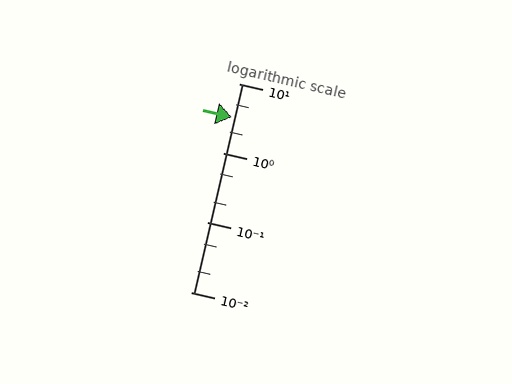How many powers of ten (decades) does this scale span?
The scale spans 3 decades, from 0.01 to 10.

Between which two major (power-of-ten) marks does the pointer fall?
The pointer is between 1 and 10.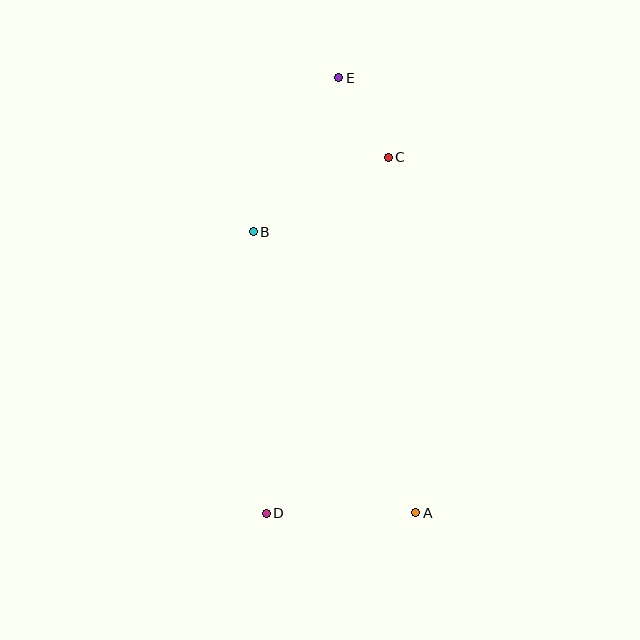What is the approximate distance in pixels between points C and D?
The distance between C and D is approximately 376 pixels.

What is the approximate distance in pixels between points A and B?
The distance between A and B is approximately 325 pixels.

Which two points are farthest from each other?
Points A and E are farthest from each other.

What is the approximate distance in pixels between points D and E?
The distance between D and E is approximately 441 pixels.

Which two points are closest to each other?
Points C and E are closest to each other.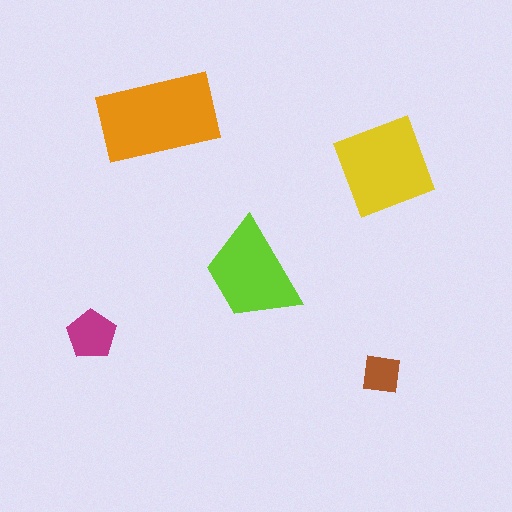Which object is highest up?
The orange rectangle is topmost.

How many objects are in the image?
There are 5 objects in the image.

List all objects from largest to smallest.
The orange rectangle, the yellow square, the lime trapezoid, the magenta pentagon, the brown square.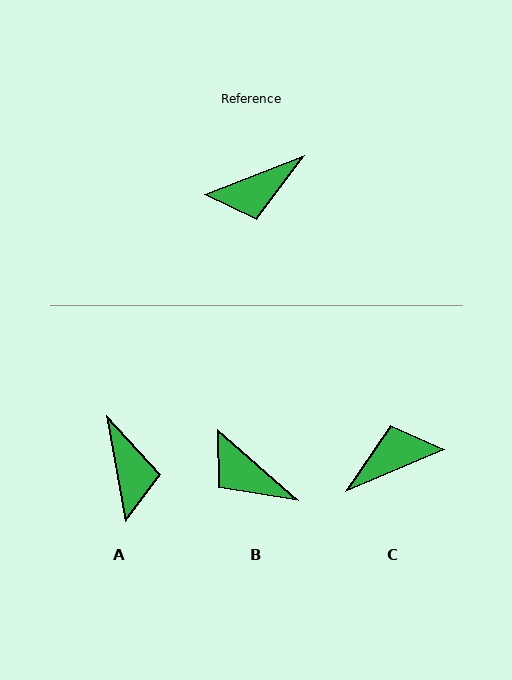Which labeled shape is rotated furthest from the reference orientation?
C, about 178 degrees away.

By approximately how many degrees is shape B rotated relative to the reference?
Approximately 63 degrees clockwise.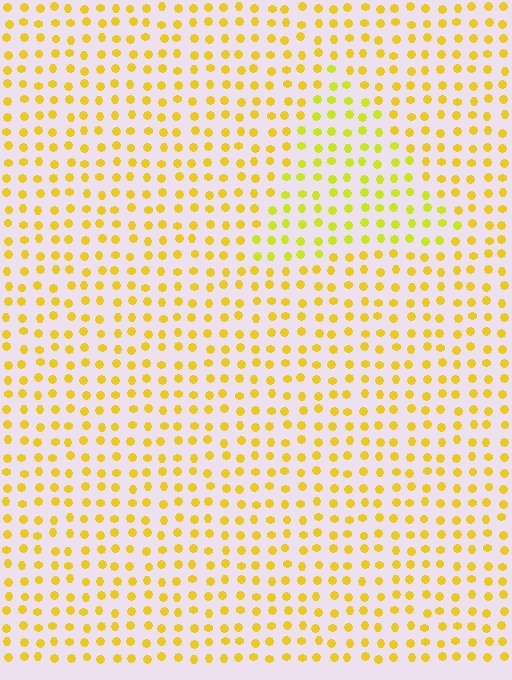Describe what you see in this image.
The image is filled with small yellow elements in a uniform arrangement. A triangle-shaped region is visible where the elements are tinted to a slightly different hue, forming a subtle color boundary.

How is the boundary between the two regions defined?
The boundary is defined purely by a slight shift in hue (about 20 degrees). Spacing, size, and orientation are identical on both sides.